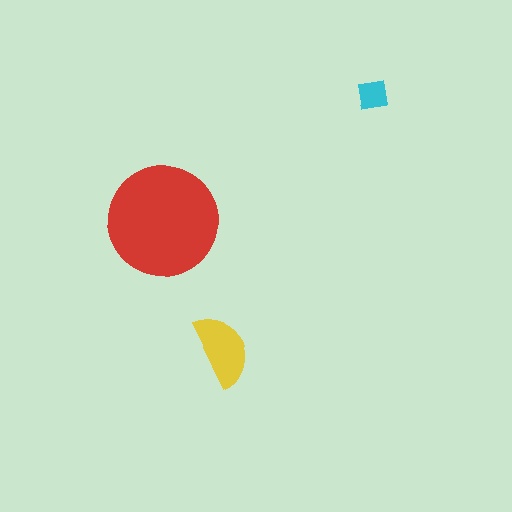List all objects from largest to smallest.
The red circle, the yellow semicircle, the cyan square.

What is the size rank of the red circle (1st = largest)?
1st.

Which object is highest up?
The cyan square is topmost.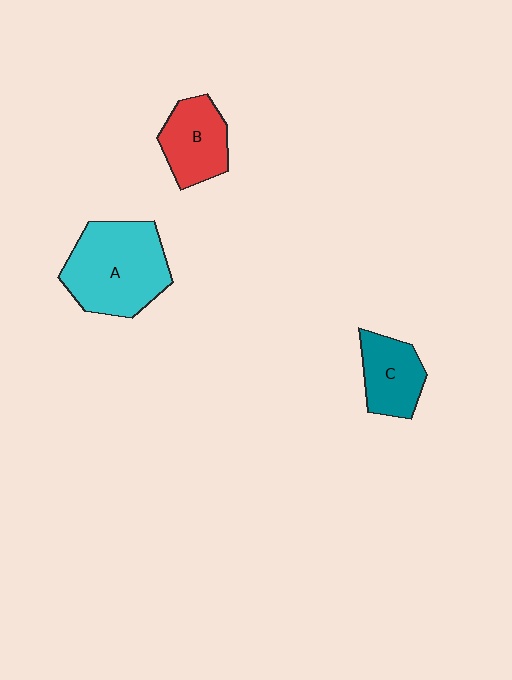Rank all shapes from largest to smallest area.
From largest to smallest: A (cyan), B (red), C (teal).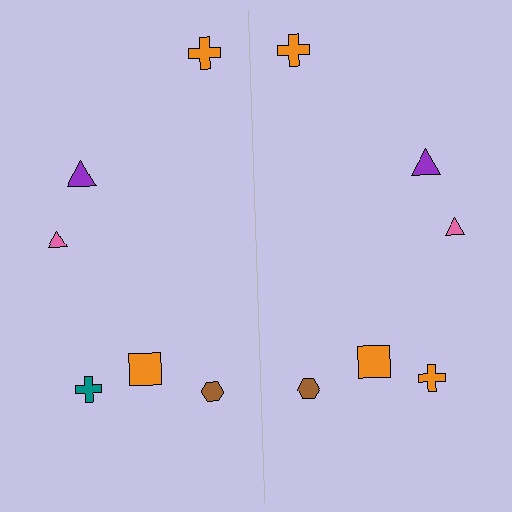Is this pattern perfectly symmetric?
No, the pattern is not perfectly symmetric. The orange cross on the right side breaks the symmetry — its mirror counterpart is teal.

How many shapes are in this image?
There are 12 shapes in this image.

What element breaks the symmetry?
The orange cross on the right side breaks the symmetry — its mirror counterpart is teal.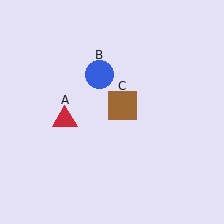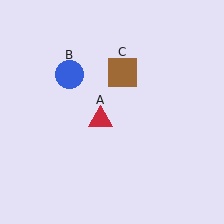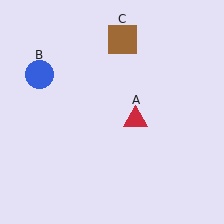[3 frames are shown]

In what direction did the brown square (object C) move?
The brown square (object C) moved up.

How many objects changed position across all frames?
3 objects changed position: red triangle (object A), blue circle (object B), brown square (object C).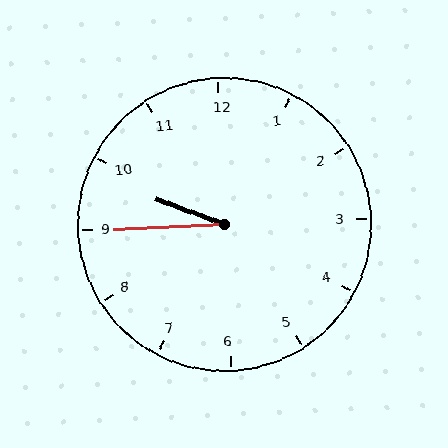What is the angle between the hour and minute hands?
Approximately 22 degrees.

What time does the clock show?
9:45.